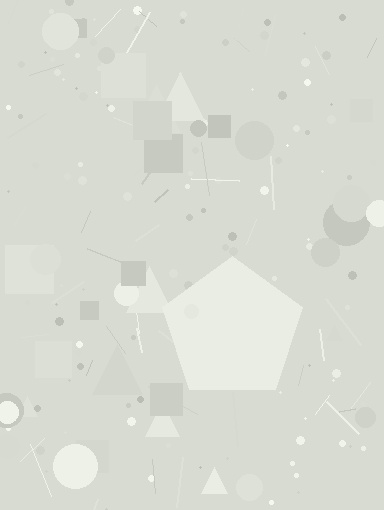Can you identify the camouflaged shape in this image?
The camouflaged shape is a pentagon.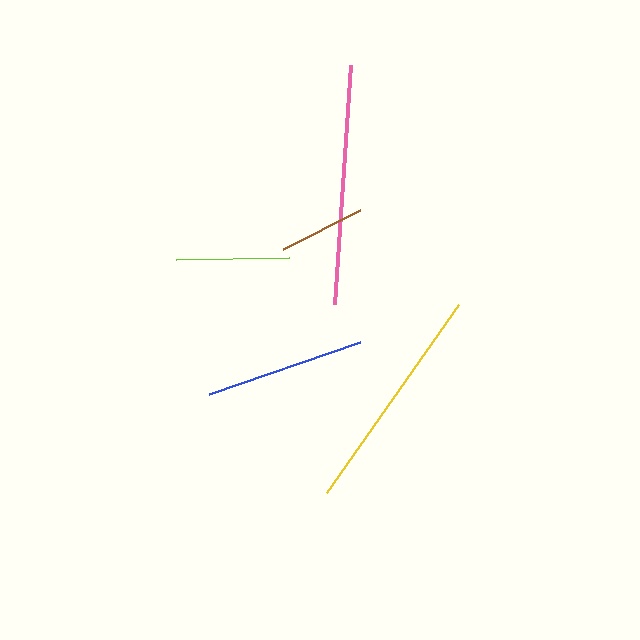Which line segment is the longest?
The pink line is the longest at approximately 239 pixels.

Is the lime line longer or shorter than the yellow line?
The yellow line is longer than the lime line.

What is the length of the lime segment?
The lime segment is approximately 113 pixels long.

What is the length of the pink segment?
The pink segment is approximately 239 pixels long.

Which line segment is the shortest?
The brown line is the shortest at approximately 86 pixels.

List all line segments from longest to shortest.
From longest to shortest: pink, yellow, blue, lime, brown.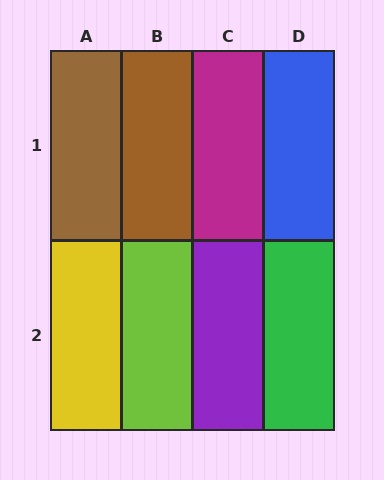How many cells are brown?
2 cells are brown.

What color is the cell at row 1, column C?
Magenta.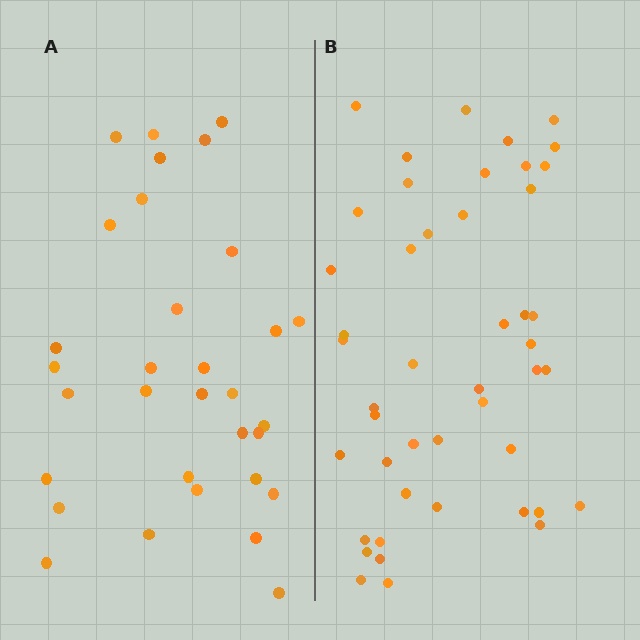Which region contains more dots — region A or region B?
Region B (the right region) has more dots.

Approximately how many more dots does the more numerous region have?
Region B has approximately 15 more dots than region A.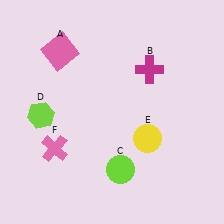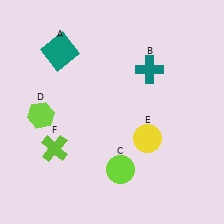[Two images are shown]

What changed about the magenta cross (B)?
In Image 1, B is magenta. In Image 2, it changed to teal.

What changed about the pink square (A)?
In Image 1, A is pink. In Image 2, it changed to teal.